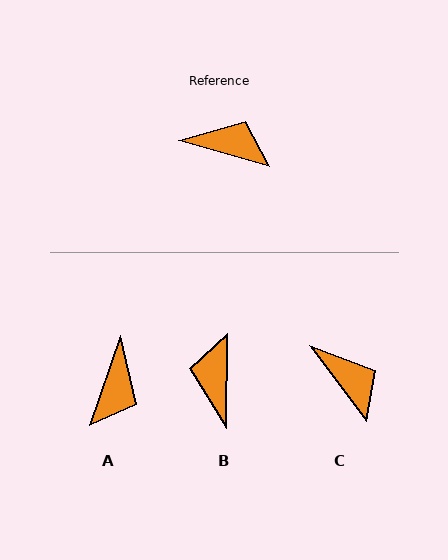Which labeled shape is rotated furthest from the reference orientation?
B, about 106 degrees away.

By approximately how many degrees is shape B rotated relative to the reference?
Approximately 106 degrees counter-clockwise.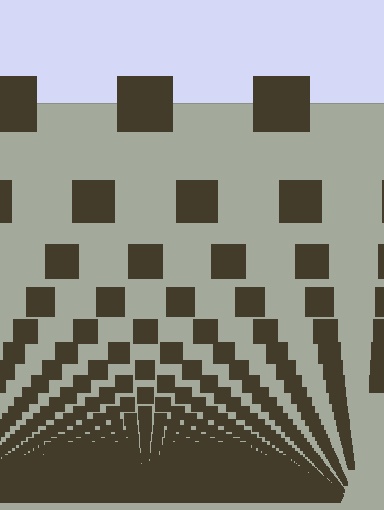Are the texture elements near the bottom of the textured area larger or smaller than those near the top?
Smaller. The gradient is inverted — elements near the bottom are smaller and denser.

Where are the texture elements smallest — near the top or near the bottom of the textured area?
Near the bottom.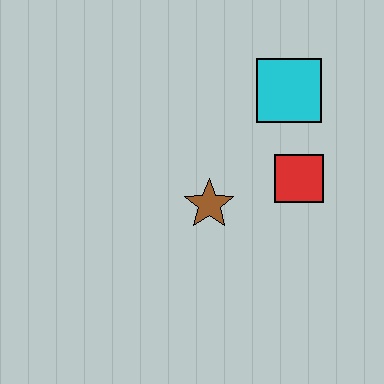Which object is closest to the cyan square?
The red square is closest to the cyan square.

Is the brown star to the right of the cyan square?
No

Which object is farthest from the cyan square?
The brown star is farthest from the cyan square.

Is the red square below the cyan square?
Yes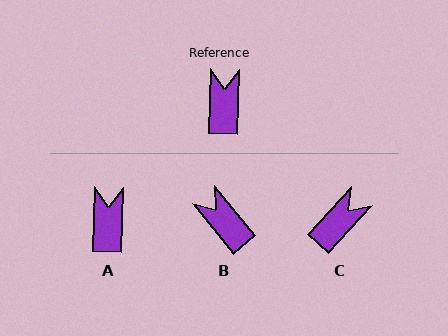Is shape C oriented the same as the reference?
No, it is off by about 41 degrees.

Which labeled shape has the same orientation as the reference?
A.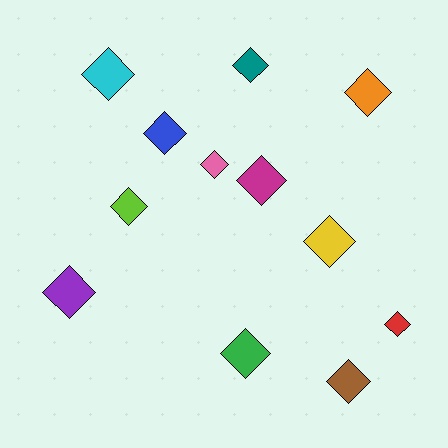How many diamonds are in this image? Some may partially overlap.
There are 12 diamonds.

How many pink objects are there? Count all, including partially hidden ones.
There is 1 pink object.